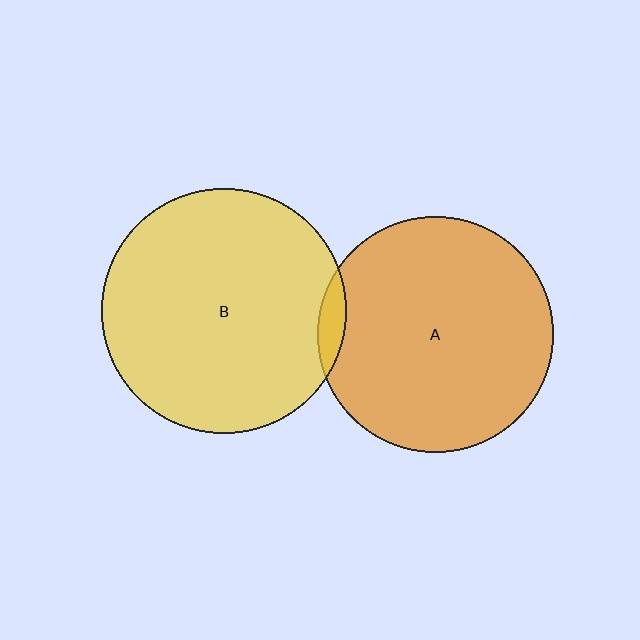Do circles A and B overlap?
Yes.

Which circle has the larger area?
Circle B (yellow).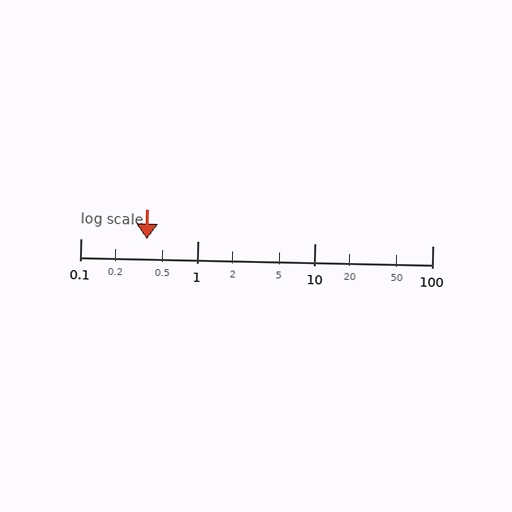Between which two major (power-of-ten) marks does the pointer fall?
The pointer is between 0.1 and 1.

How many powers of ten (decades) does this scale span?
The scale spans 3 decades, from 0.1 to 100.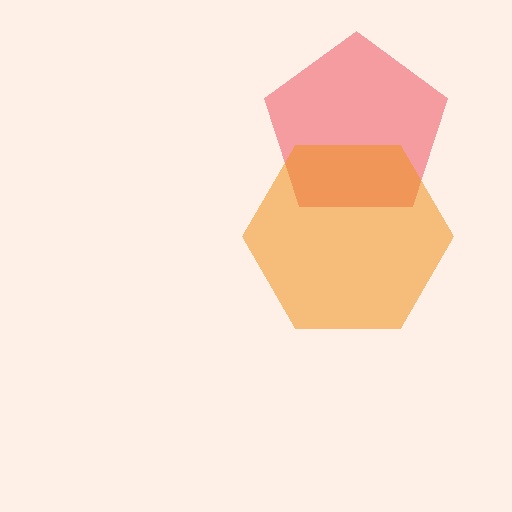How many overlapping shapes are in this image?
There are 2 overlapping shapes in the image.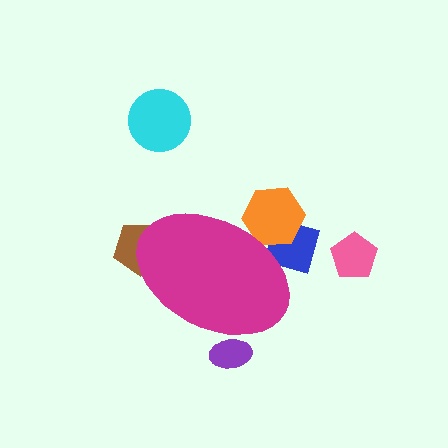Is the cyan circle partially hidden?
No, the cyan circle is fully visible.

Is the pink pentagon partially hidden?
No, the pink pentagon is fully visible.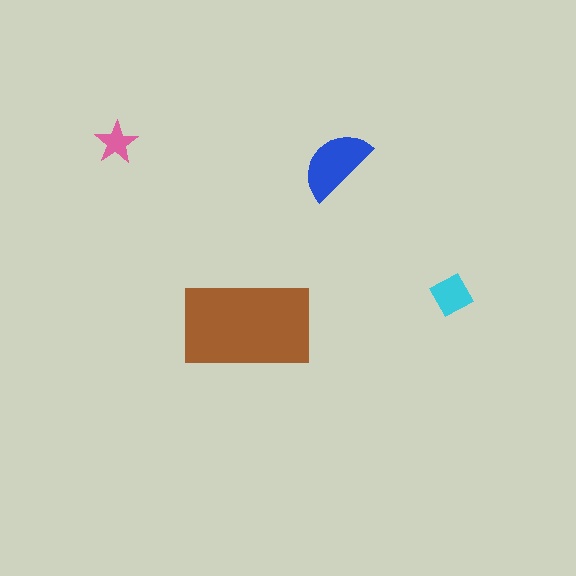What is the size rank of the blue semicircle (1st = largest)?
2nd.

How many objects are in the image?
There are 4 objects in the image.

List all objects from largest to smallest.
The brown rectangle, the blue semicircle, the cyan diamond, the pink star.